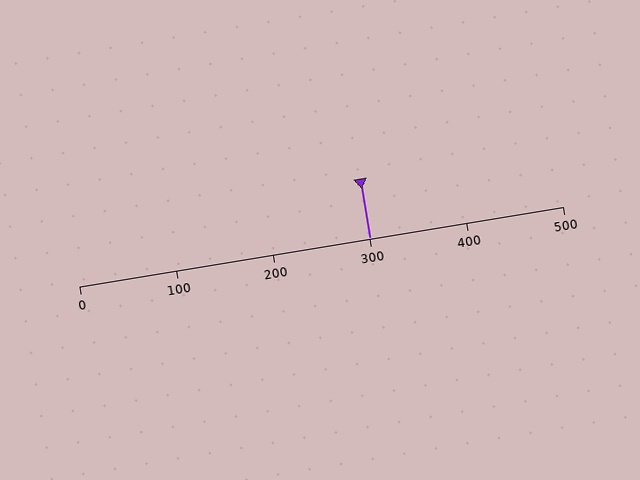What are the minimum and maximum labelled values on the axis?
The axis runs from 0 to 500.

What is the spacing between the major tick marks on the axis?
The major ticks are spaced 100 apart.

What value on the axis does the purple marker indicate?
The marker indicates approximately 300.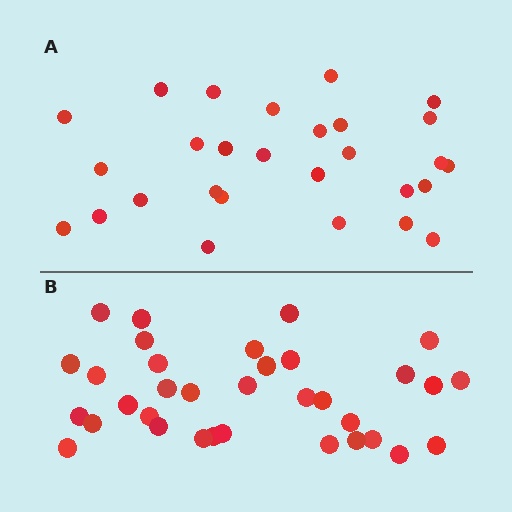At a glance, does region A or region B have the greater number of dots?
Region B (the bottom region) has more dots.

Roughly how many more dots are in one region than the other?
Region B has about 6 more dots than region A.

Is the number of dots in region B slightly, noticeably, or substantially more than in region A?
Region B has only slightly more — the two regions are fairly close. The ratio is roughly 1.2 to 1.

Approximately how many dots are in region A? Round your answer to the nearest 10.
About 30 dots. (The exact count is 28, which rounds to 30.)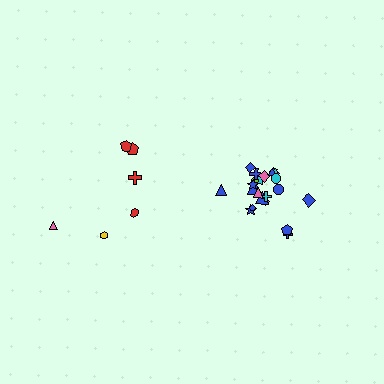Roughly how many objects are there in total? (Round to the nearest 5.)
Roughly 30 objects in total.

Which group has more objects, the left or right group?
The right group.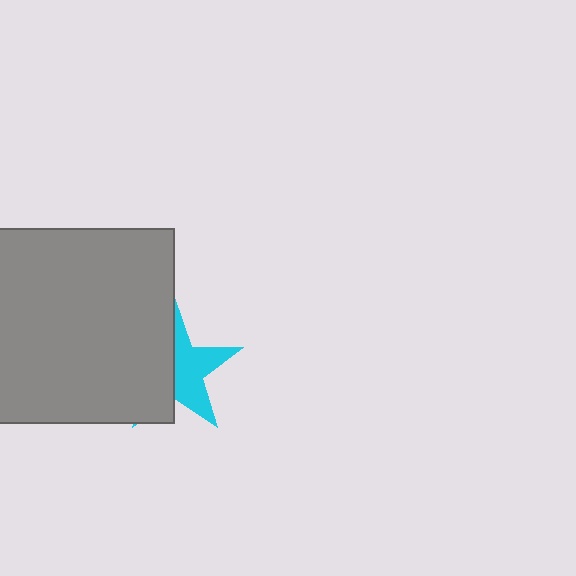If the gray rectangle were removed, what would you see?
You would see the complete cyan star.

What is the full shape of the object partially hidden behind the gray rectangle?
The partially hidden object is a cyan star.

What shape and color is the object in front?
The object in front is a gray rectangle.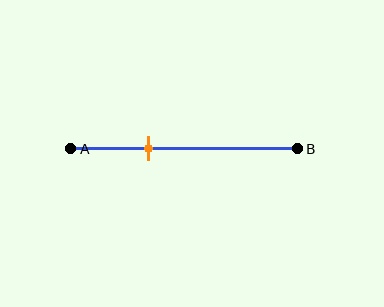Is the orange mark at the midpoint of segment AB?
No, the mark is at about 35% from A, not at the 50% midpoint.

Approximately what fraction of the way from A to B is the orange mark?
The orange mark is approximately 35% of the way from A to B.